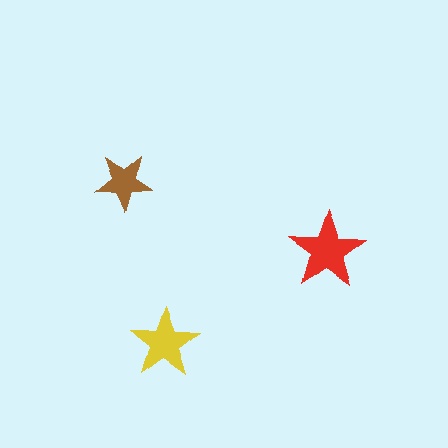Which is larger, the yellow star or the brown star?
The yellow one.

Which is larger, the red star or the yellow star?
The red one.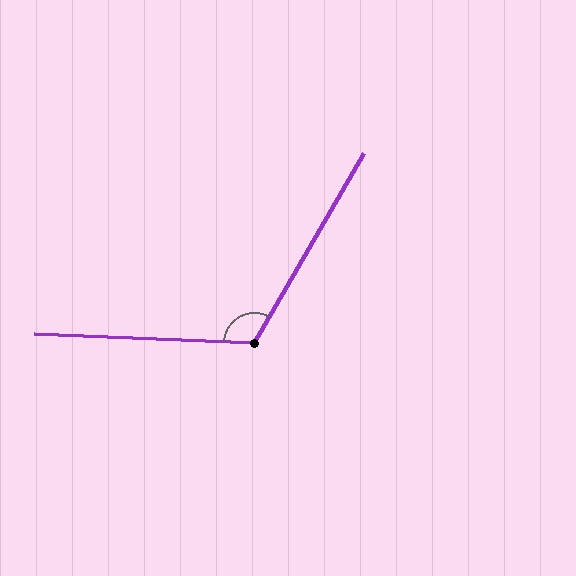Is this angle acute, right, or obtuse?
It is obtuse.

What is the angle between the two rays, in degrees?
Approximately 117 degrees.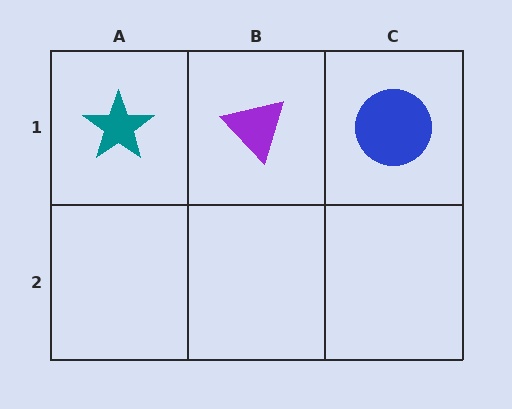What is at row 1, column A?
A teal star.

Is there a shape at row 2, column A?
No, that cell is empty.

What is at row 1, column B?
A purple triangle.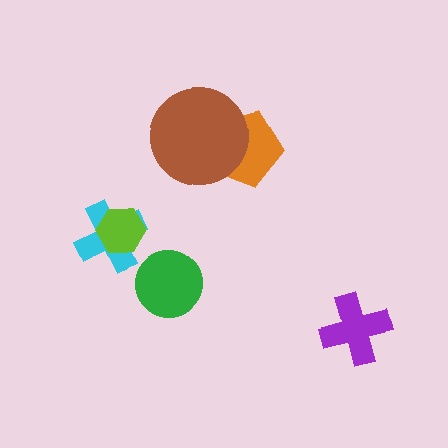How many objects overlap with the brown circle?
1 object overlaps with the brown circle.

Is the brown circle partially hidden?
No, no other shape covers it.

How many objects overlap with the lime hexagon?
1 object overlaps with the lime hexagon.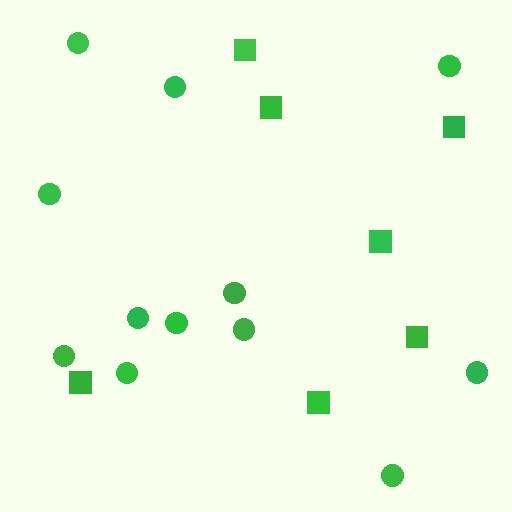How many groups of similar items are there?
There are 2 groups: one group of circles (12) and one group of squares (7).